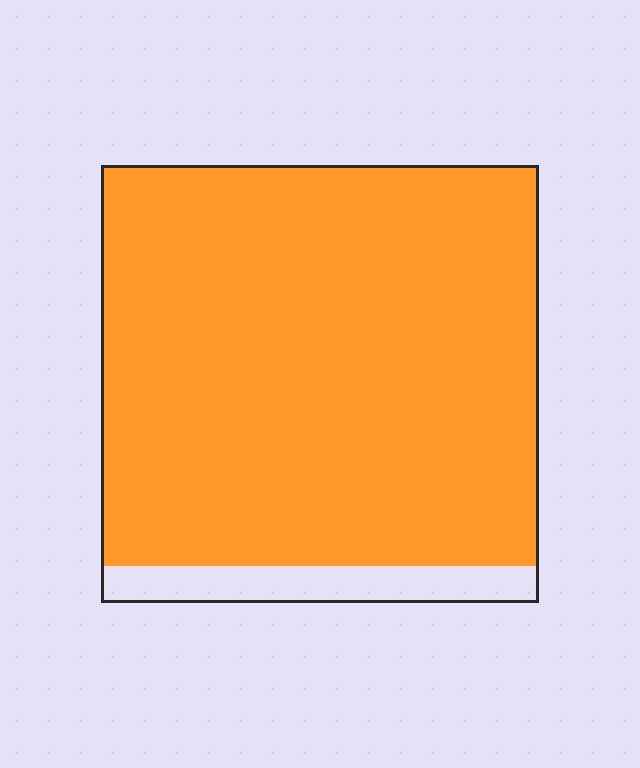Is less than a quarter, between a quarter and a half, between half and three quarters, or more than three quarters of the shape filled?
More than three quarters.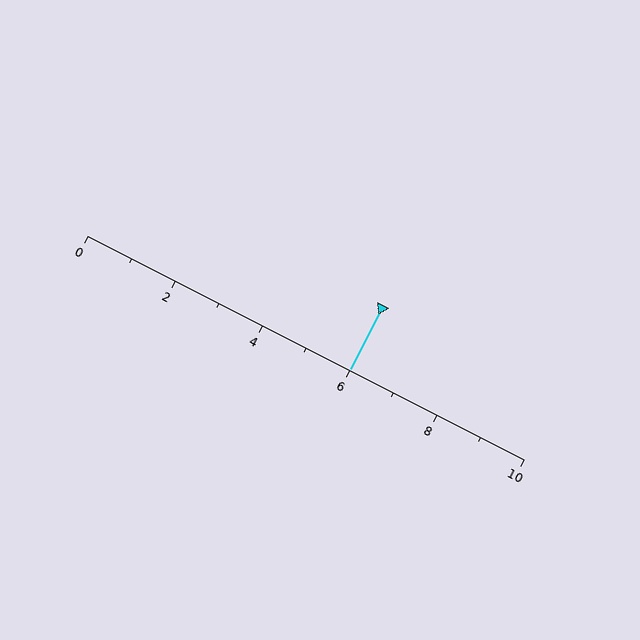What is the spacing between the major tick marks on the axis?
The major ticks are spaced 2 apart.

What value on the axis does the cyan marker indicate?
The marker indicates approximately 6.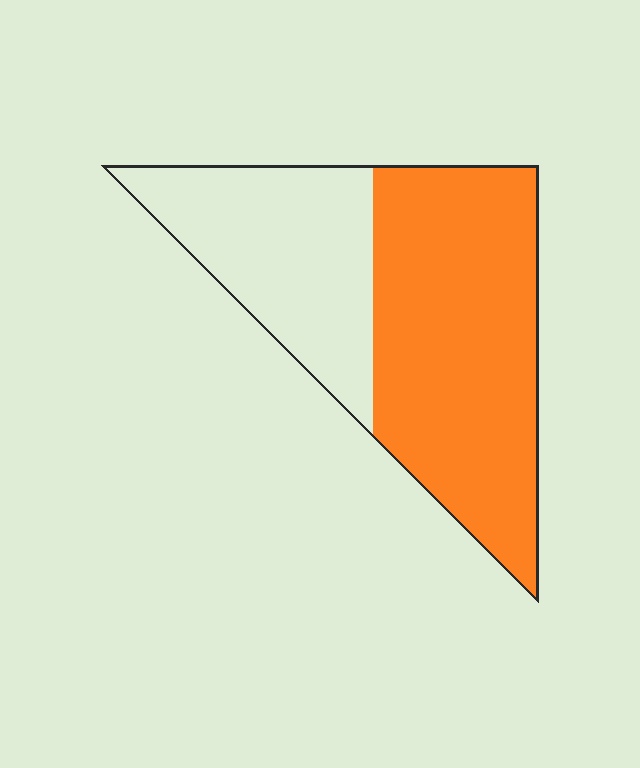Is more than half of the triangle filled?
Yes.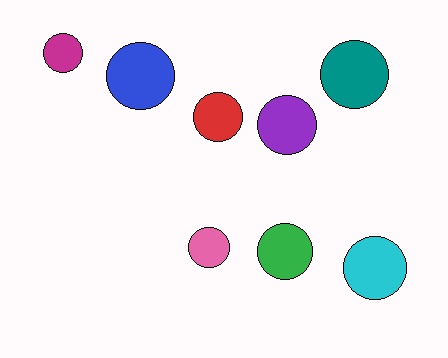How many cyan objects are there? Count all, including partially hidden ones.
There is 1 cyan object.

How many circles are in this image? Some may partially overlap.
There are 8 circles.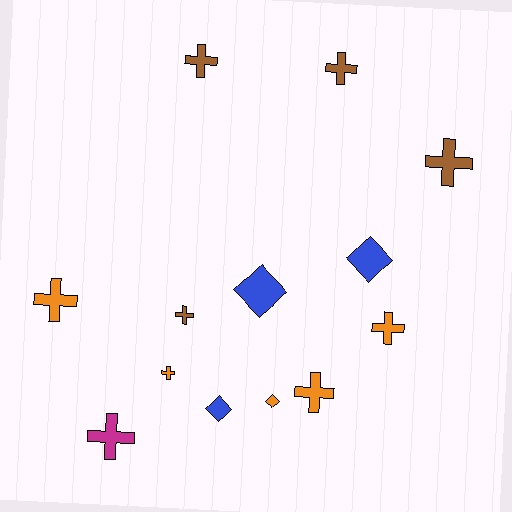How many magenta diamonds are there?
There are no magenta diamonds.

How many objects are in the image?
There are 13 objects.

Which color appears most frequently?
Orange, with 5 objects.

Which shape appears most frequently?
Cross, with 9 objects.